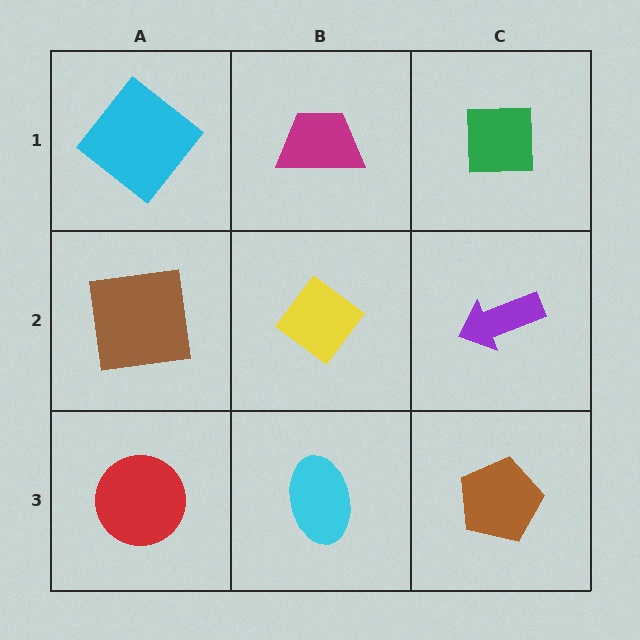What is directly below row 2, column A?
A red circle.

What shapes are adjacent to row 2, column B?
A magenta trapezoid (row 1, column B), a cyan ellipse (row 3, column B), a brown square (row 2, column A), a purple arrow (row 2, column C).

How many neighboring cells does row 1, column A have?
2.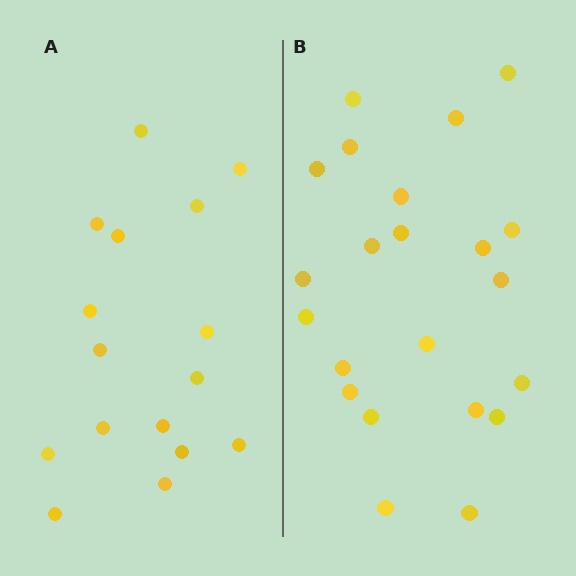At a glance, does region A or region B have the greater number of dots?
Region B (the right region) has more dots.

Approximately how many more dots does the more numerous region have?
Region B has about 6 more dots than region A.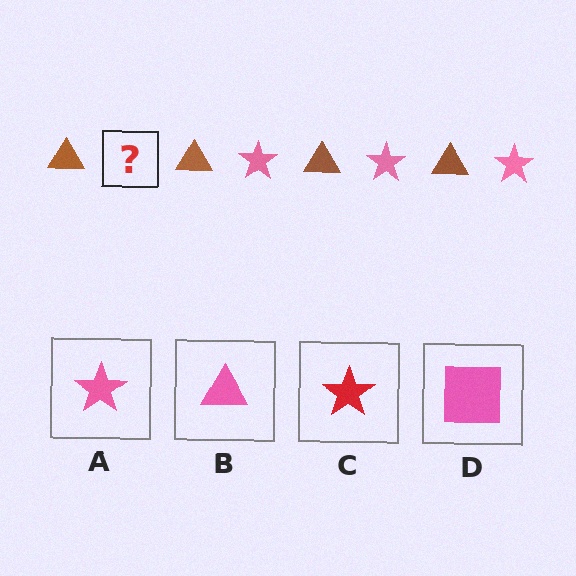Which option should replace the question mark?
Option A.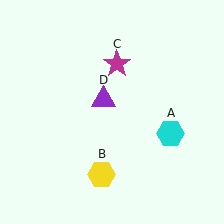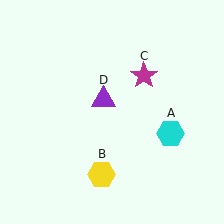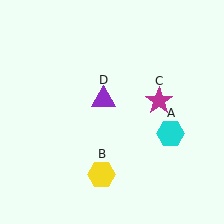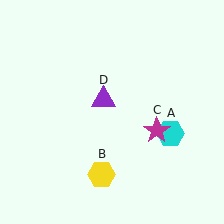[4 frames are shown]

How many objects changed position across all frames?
1 object changed position: magenta star (object C).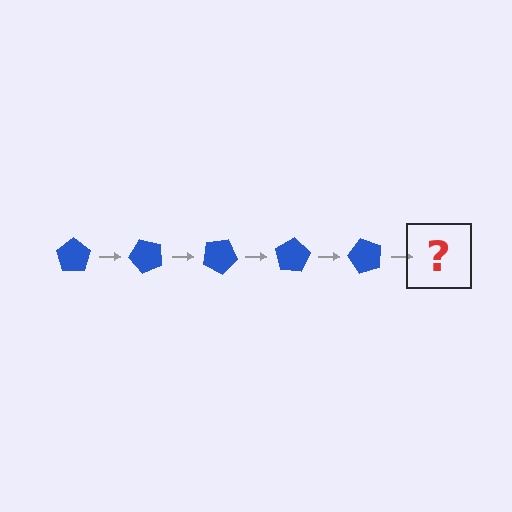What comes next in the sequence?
The next element should be a blue pentagon rotated 250 degrees.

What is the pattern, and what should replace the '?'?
The pattern is that the pentagon rotates 50 degrees each step. The '?' should be a blue pentagon rotated 250 degrees.